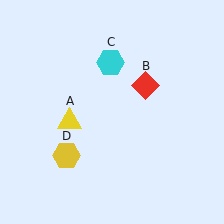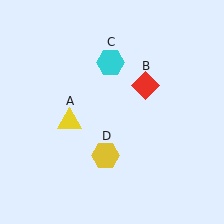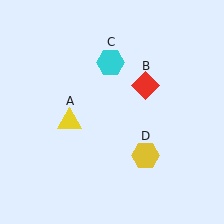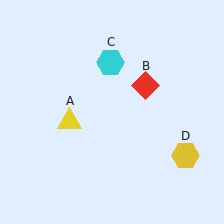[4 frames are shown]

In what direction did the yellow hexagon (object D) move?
The yellow hexagon (object D) moved right.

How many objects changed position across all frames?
1 object changed position: yellow hexagon (object D).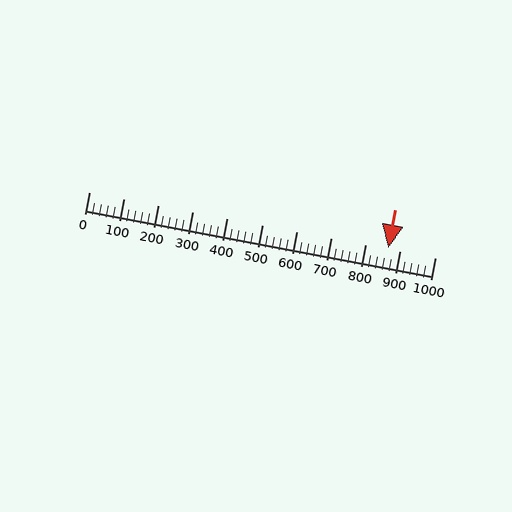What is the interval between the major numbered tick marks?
The major tick marks are spaced 100 units apart.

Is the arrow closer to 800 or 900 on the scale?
The arrow is closer to 900.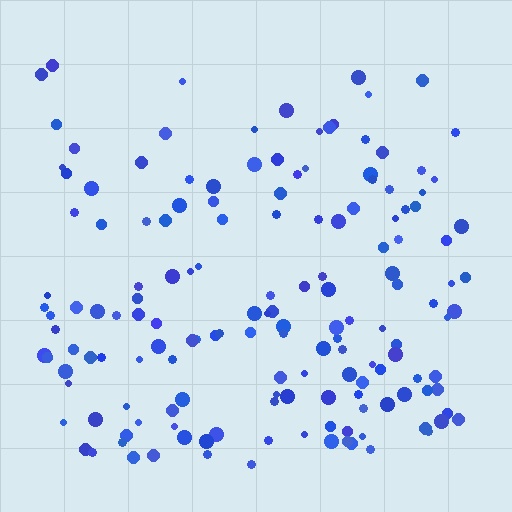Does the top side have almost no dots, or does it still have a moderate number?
Still a moderate number, just noticeably fewer than the bottom.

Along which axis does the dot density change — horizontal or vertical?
Vertical.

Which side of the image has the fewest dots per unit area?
The top.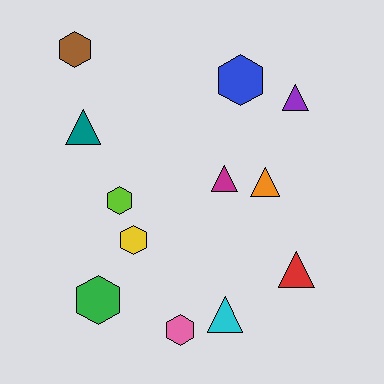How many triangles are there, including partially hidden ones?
There are 6 triangles.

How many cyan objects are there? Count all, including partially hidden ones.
There is 1 cyan object.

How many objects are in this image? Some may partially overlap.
There are 12 objects.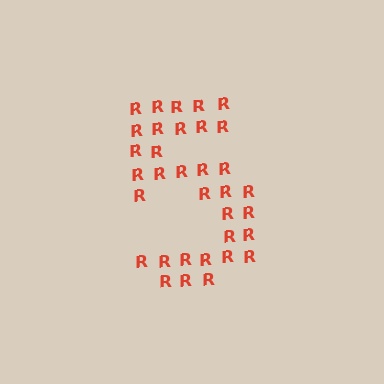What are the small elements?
The small elements are letter R's.